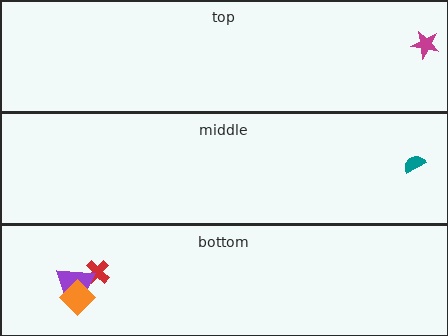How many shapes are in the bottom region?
3.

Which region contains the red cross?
The bottom region.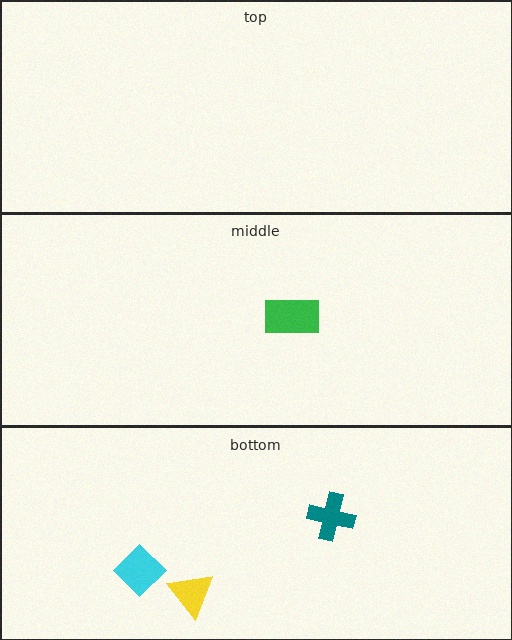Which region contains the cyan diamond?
The bottom region.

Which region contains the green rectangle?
The middle region.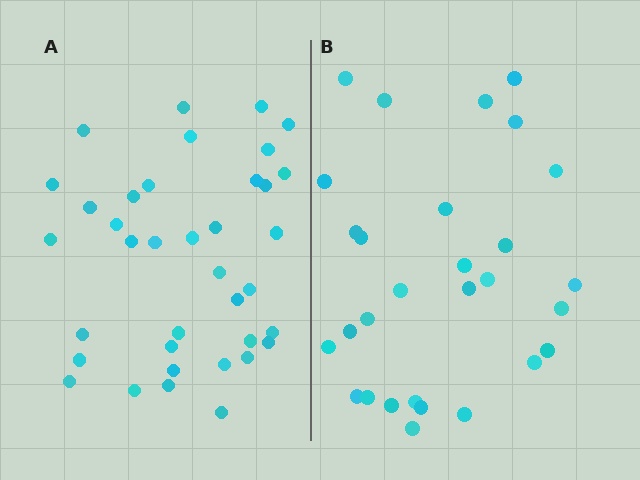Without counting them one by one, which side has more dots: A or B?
Region A (the left region) has more dots.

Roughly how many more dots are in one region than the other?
Region A has roughly 8 or so more dots than region B.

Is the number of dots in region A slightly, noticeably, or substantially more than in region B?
Region A has noticeably more, but not dramatically so. The ratio is roughly 1.3 to 1.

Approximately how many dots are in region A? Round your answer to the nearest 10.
About 40 dots. (The exact count is 37, which rounds to 40.)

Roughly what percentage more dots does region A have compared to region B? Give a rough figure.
About 30% more.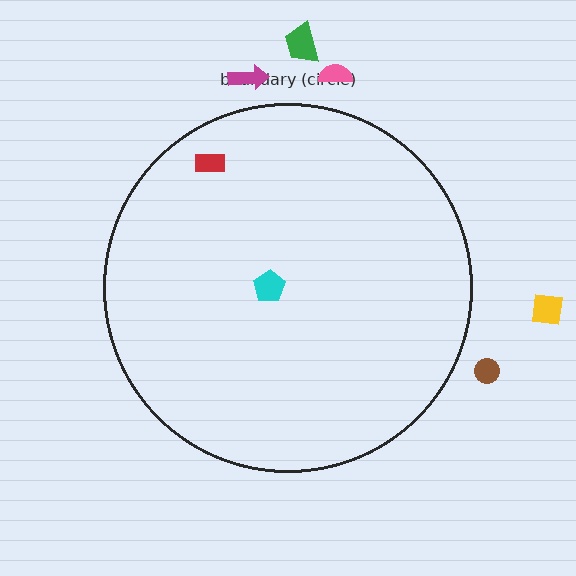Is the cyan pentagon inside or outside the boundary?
Inside.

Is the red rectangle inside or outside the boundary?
Inside.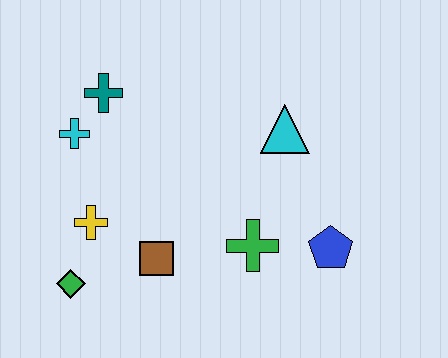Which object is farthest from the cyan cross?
The blue pentagon is farthest from the cyan cross.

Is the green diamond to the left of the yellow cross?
Yes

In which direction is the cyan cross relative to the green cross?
The cyan cross is to the left of the green cross.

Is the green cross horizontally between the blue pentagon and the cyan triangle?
No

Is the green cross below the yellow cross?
Yes